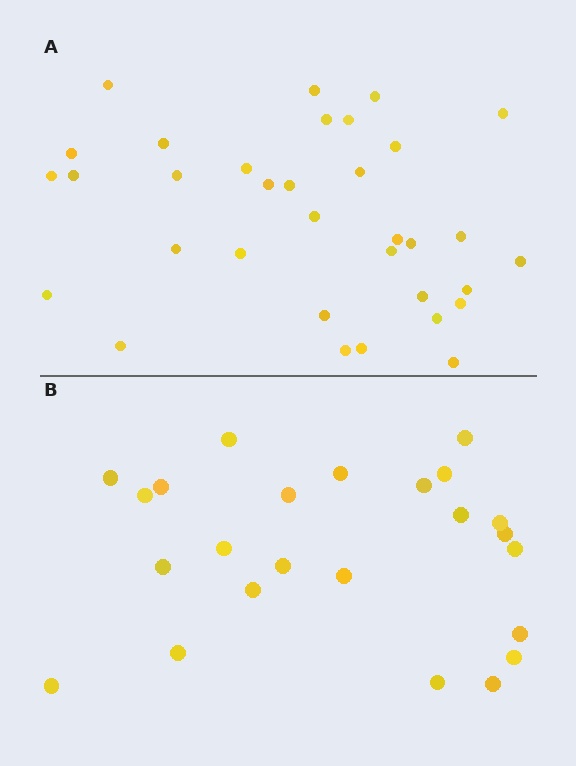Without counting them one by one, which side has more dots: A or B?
Region A (the top region) has more dots.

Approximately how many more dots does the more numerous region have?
Region A has roughly 10 or so more dots than region B.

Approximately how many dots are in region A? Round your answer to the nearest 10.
About 30 dots. (The exact count is 34, which rounds to 30.)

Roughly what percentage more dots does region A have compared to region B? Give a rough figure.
About 40% more.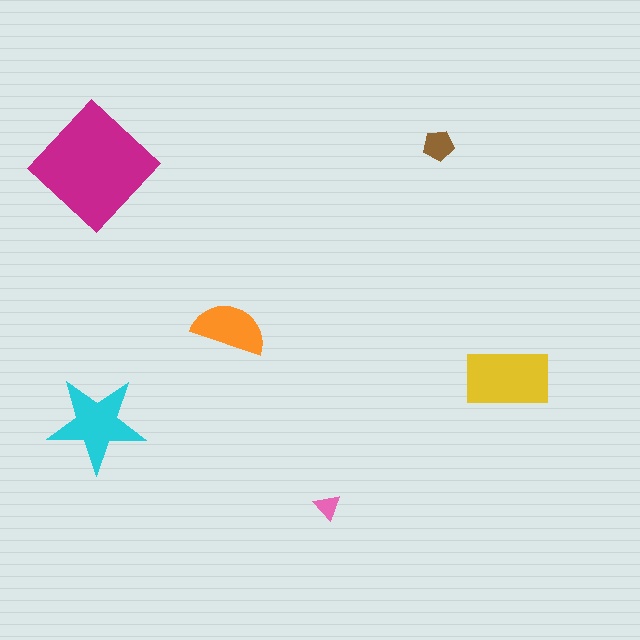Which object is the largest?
The magenta diamond.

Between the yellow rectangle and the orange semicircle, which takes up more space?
The yellow rectangle.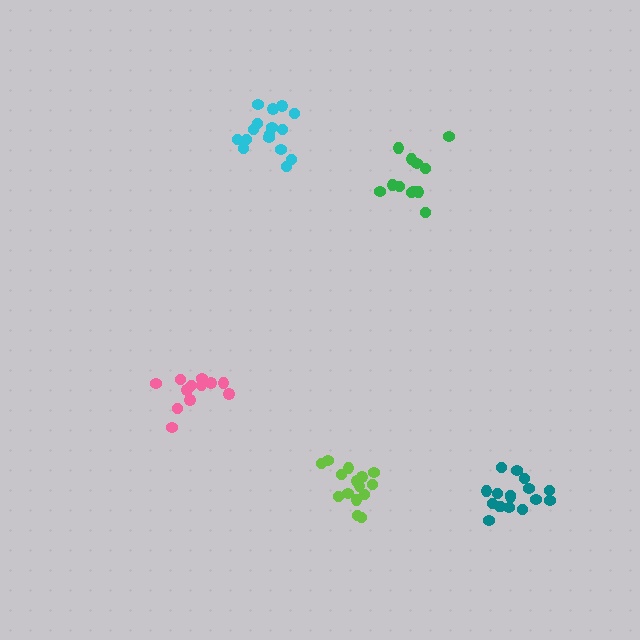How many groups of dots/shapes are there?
There are 5 groups.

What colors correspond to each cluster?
The clusters are colored: cyan, teal, pink, green, lime.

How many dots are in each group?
Group 1: 16 dots, Group 2: 17 dots, Group 3: 12 dots, Group 4: 12 dots, Group 5: 15 dots (72 total).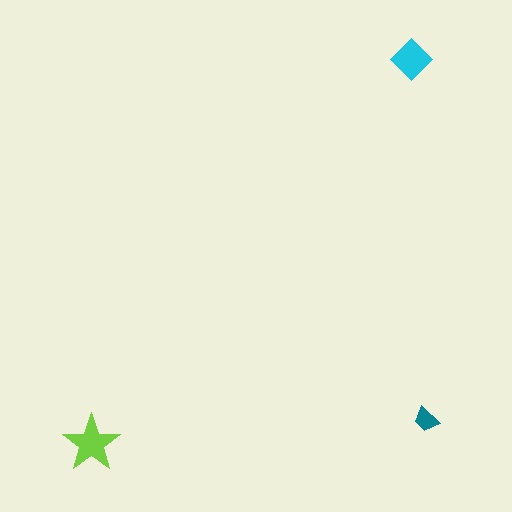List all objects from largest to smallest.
The lime star, the cyan diamond, the teal trapezoid.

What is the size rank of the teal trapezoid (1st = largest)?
3rd.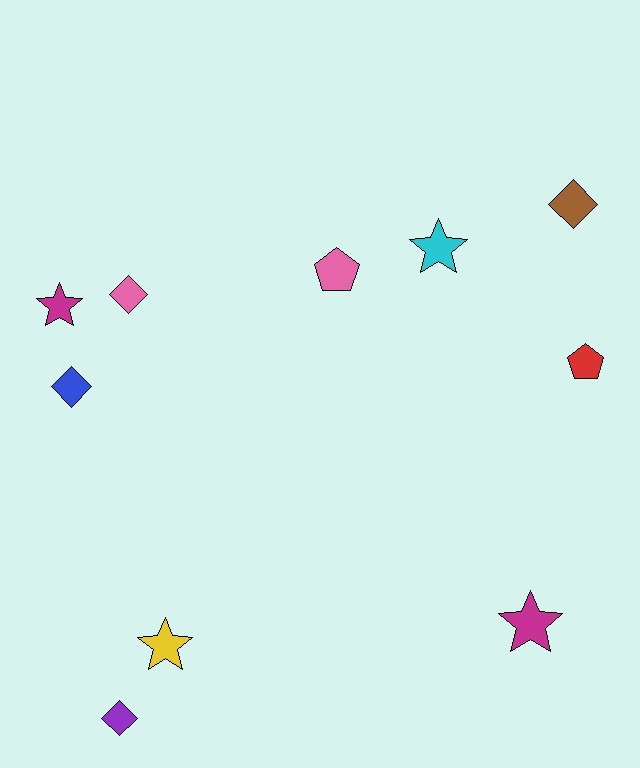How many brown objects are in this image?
There is 1 brown object.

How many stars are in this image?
There are 4 stars.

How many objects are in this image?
There are 10 objects.